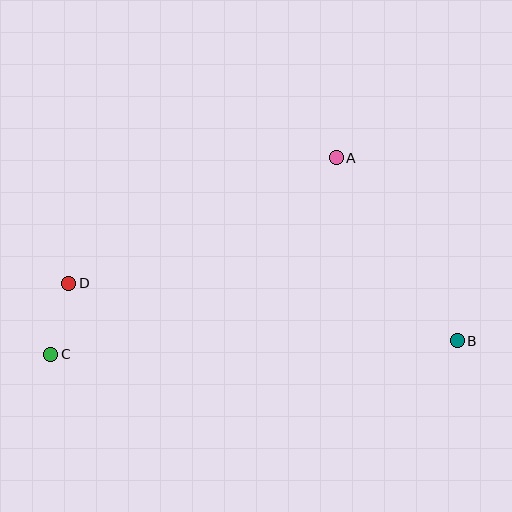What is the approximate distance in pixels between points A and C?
The distance between A and C is approximately 347 pixels.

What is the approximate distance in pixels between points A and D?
The distance between A and D is approximately 296 pixels.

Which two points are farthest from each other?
Points B and C are farthest from each other.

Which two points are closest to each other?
Points C and D are closest to each other.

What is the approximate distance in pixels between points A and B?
The distance between A and B is approximately 219 pixels.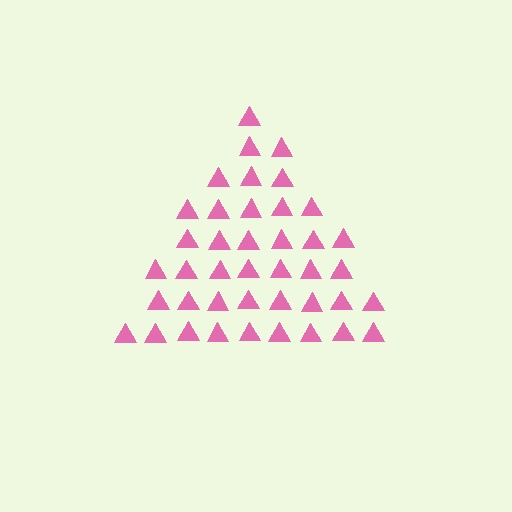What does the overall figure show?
The overall figure shows a triangle.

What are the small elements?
The small elements are triangles.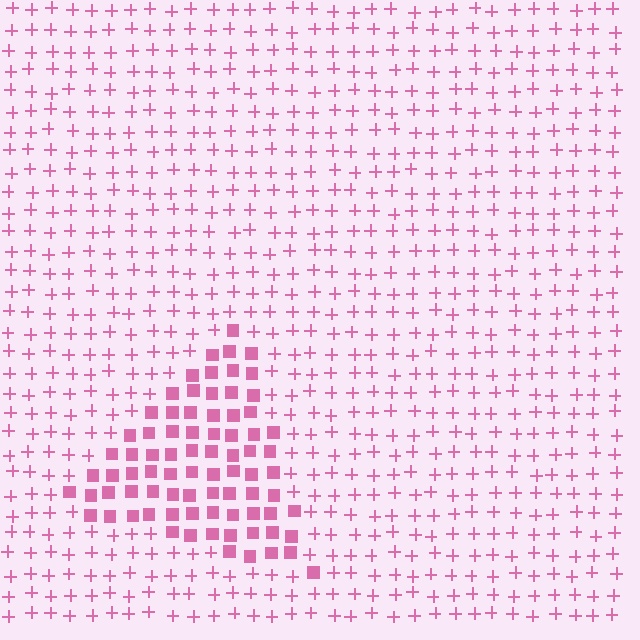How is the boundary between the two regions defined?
The boundary is defined by a change in element shape: squares inside vs. plus signs outside. All elements share the same color and spacing.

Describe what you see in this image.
The image is filled with small pink elements arranged in a uniform grid. A triangle-shaped region contains squares, while the surrounding area contains plus signs. The boundary is defined purely by the change in element shape.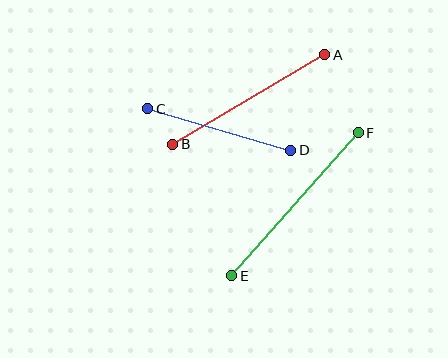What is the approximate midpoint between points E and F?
The midpoint is at approximately (295, 204) pixels.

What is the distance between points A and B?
The distance is approximately 176 pixels.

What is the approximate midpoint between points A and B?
The midpoint is at approximately (249, 100) pixels.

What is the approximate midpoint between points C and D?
The midpoint is at approximately (219, 129) pixels.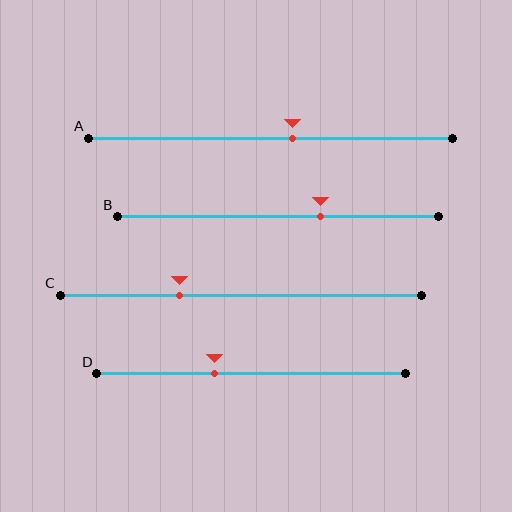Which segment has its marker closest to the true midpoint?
Segment A has its marker closest to the true midpoint.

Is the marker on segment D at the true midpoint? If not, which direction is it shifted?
No, the marker on segment D is shifted to the left by about 12% of the segment length.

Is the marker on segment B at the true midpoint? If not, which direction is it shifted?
No, the marker on segment B is shifted to the right by about 13% of the segment length.